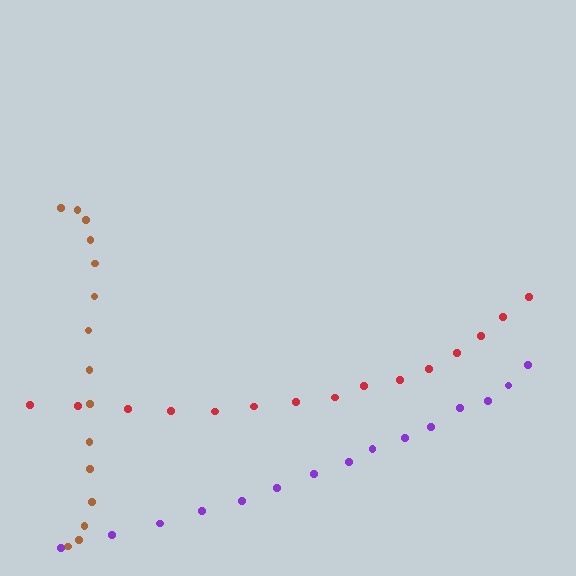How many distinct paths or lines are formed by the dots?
There are 3 distinct paths.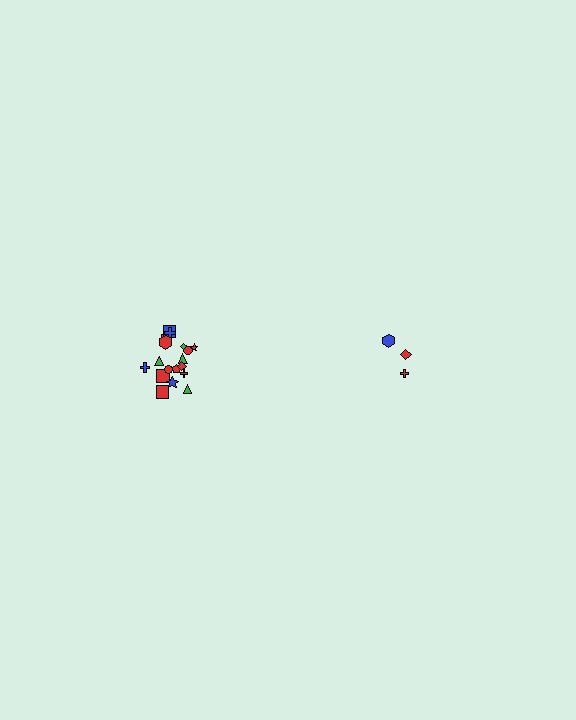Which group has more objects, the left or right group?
The left group.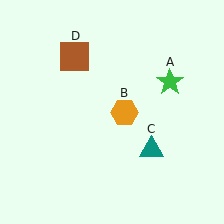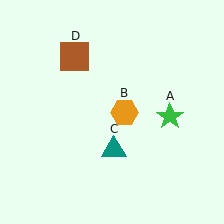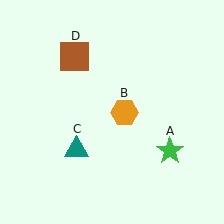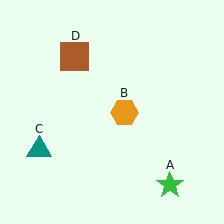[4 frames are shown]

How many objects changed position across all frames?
2 objects changed position: green star (object A), teal triangle (object C).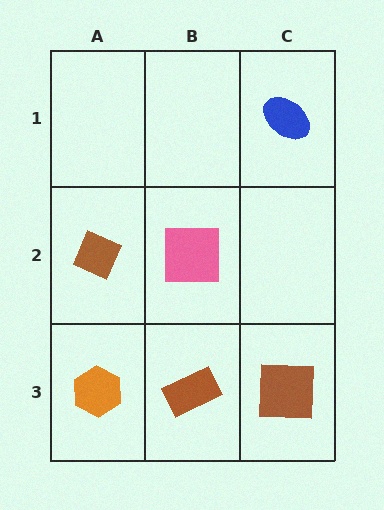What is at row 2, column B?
A pink square.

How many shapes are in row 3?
3 shapes.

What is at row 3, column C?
A brown square.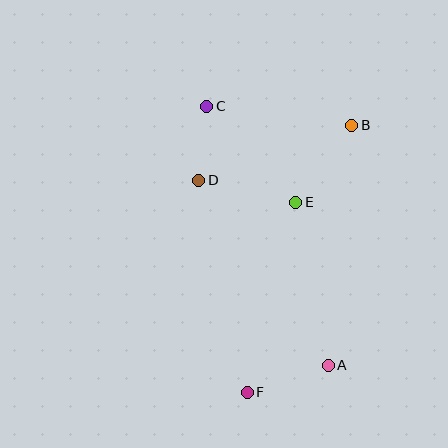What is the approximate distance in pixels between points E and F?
The distance between E and F is approximately 196 pixels.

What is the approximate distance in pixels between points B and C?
The distance between B and C is approximately 146 pixels.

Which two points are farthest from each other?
Points C and F are farthest from each other.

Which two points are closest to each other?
Points C and D are closest to each other.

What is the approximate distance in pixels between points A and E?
The distance between A and E is approximately 166 pixels.